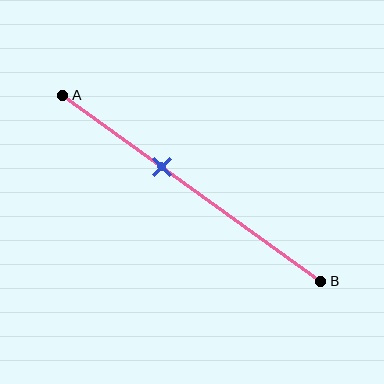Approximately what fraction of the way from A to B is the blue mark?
The blue mark is approximately 40% of the way from A to B.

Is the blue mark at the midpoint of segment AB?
No, the mark is at about 40% from A, not at the 50% midpoint.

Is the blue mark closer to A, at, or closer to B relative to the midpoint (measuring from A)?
The blue mark is closer to point A than the midpoint of segment AB.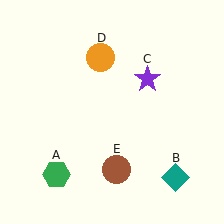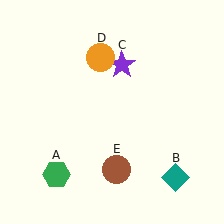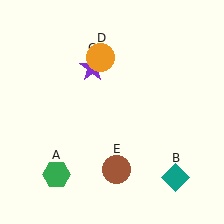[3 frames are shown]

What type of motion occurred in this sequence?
The purple star (object C) rotated counterclockwise around the center of the scene.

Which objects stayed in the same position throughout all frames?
Green hexagon (object A) and teal diamond (object B) and orange circle (object D) and brown circle (object E) remained stationary.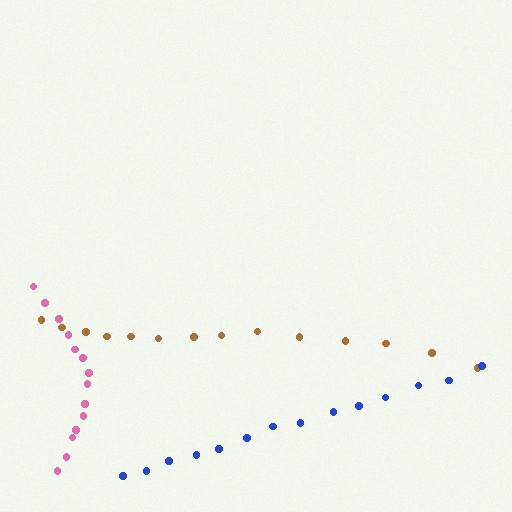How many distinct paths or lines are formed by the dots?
There are 3 distinct paths.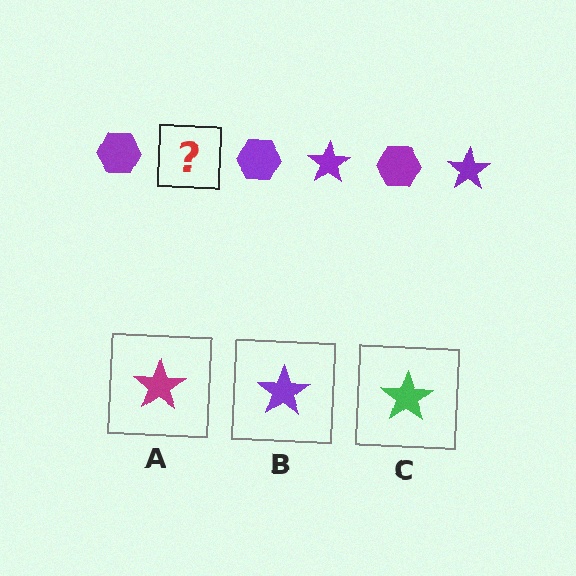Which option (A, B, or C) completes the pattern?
B.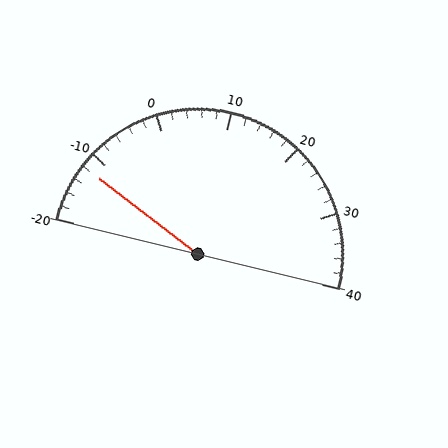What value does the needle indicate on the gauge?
The needle indicates approximately -12.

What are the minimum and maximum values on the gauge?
The gauge ranges from -20 to 40.